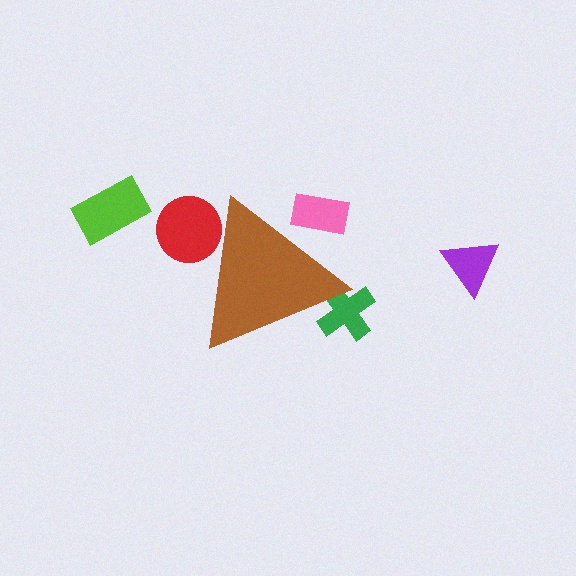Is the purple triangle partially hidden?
No, the purple triangle is fully visible.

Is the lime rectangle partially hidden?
No, the lime rectangle is fully visible.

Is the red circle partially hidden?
Yes, the red circle is partially hidden behind the brown triangle.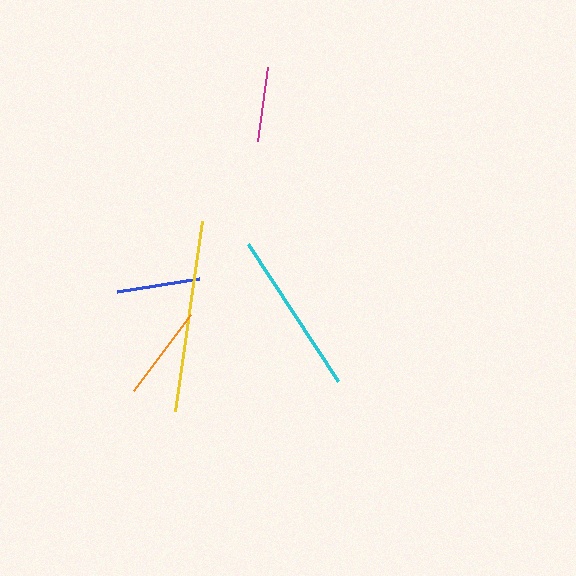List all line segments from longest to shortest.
From longest to shortest: yellow, cyan, orange, blue, magenta.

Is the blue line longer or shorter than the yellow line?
The yellow line is longer than the blue line.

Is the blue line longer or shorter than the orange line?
The orange line is longer than the blue line.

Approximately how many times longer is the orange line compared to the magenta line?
The orange line is approximately 1.3 times the length of the magenta line.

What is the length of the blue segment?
The blue segment is approximately 83 pixels long.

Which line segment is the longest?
The yellow line is the longest at approximately 192 pixels.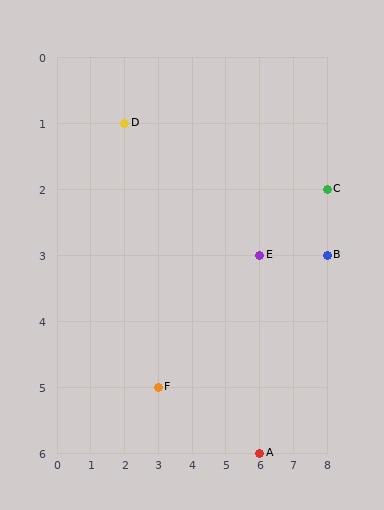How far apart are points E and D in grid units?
Points E and D are 4 columns and 2 rows apart (about 4.5 grid units diagonally).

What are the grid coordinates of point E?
Point E is at grid coordinates (6, 3).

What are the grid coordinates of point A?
Point A is at grid coordinates (6, 6).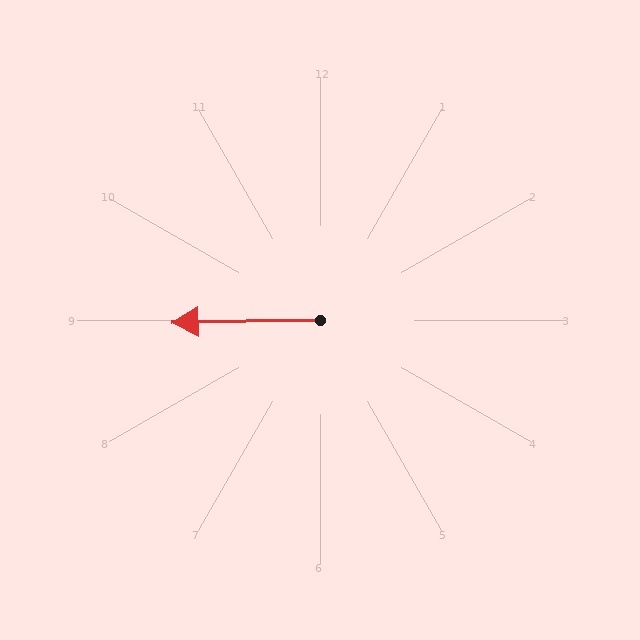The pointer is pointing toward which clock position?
Roughly 9 o'clock.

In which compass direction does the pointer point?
West.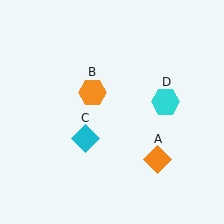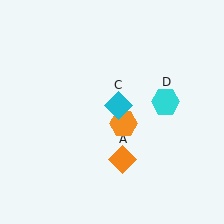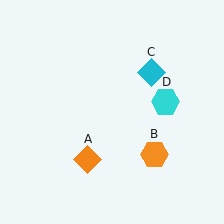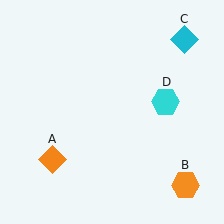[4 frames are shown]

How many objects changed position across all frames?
3 objects changed position: orange diamond (object A), orange hexagon (object B), cyan diamond (object C).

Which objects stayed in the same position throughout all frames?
Cyan hexagon (object D) remained stationary.